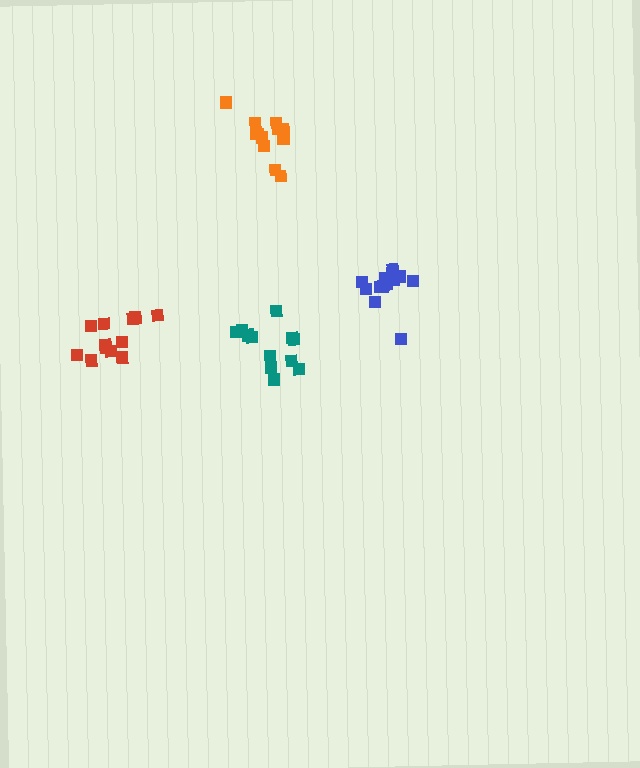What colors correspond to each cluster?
The clusters are colored: red, orange, blue, teal.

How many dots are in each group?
Group 1: 12 dots, Group 2: 12 dots, Group 3: 13 dots, Group 4: 13 dots (50 total).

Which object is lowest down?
The teal cluster is bottommost.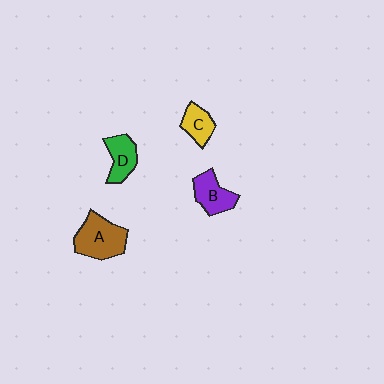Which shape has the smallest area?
Shape C (yellow).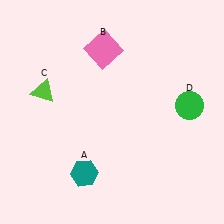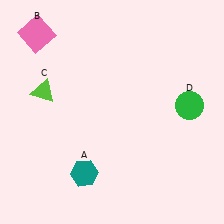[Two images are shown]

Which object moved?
The pink square (B) moved left.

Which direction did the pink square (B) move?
The pink square (B) moved left.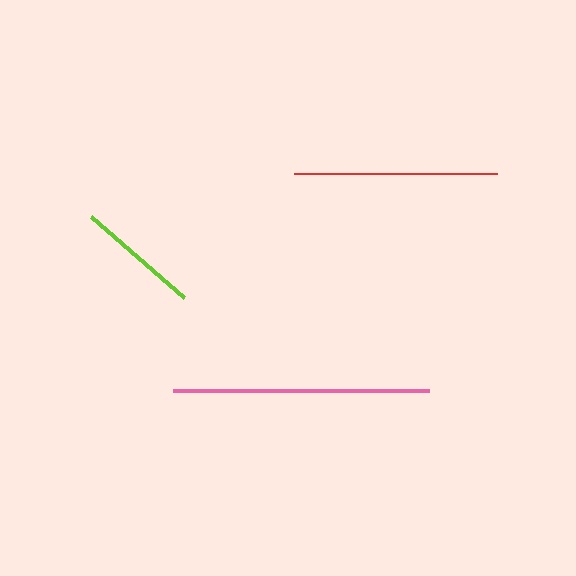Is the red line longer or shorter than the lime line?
The red line is longer than the lime line.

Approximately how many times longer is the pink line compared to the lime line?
The pink line is approximately 2.1 times the length of the lime line.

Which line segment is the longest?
The pink line is the longest at approximately 256 pixels.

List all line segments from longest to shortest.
From longest to shortest: pink, red, lime.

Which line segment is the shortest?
The lime line is the shortest at approximately 124 pixels.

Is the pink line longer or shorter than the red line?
The pink line is longer than the red line.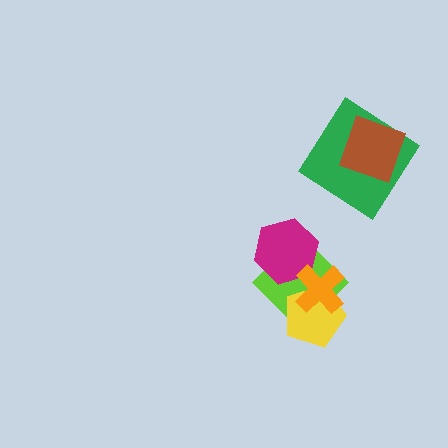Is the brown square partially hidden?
No, no other shape covers it.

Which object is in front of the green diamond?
The brown square is in front of the green diamond.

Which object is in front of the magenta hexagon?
The orange cross is in front of the magenta hexagon.